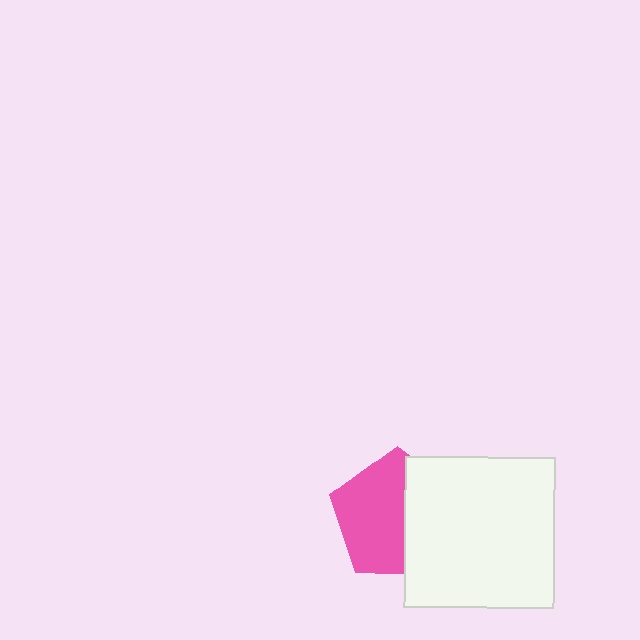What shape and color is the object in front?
The object in front is a white square.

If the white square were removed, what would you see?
You would see the complete pink pentagon.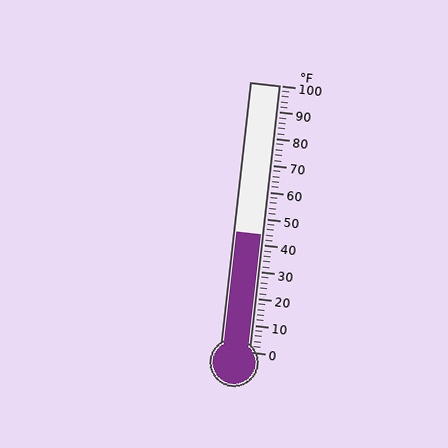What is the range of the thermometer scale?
The thermometer scale ranges from 0°F to 100°F.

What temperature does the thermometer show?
The thermometer shows approximately 44°F.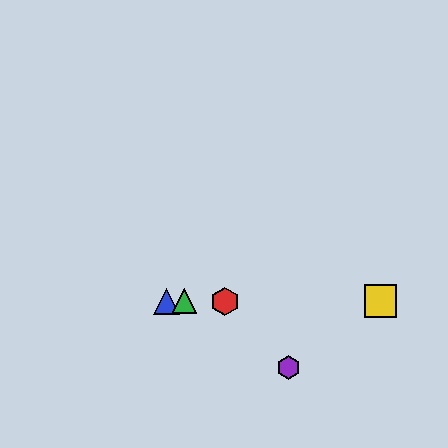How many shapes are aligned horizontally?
4 shapes (the red hexagon, the blue triangle, the green triangle, the yellow square) are aligned horizontally.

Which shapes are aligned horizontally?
The red hexagon, the blue triangle, the green triangle, the yellow square are aligned horizontally.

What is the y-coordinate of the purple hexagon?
The purple hexagon is at y≈368.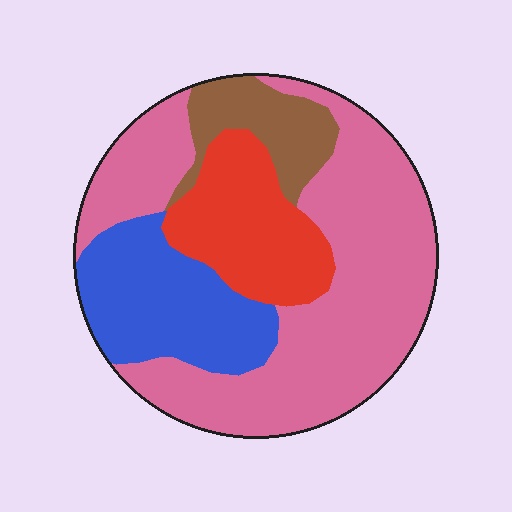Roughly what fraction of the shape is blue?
Blue covers about 20% of the shape.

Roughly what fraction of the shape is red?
Red covers about 15% of the shape.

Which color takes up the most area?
Pink, at roughly 50%.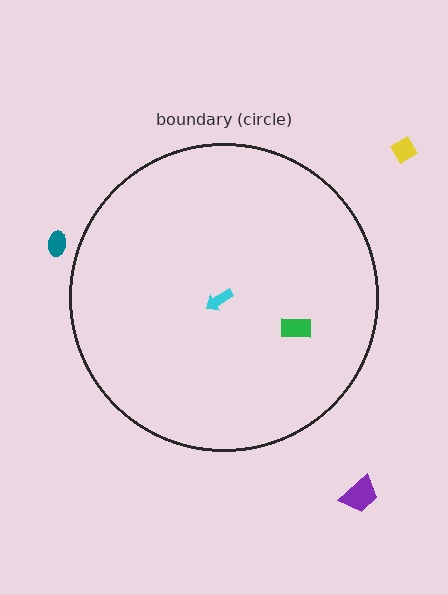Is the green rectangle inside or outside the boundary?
Inside.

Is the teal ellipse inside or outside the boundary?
Outside.